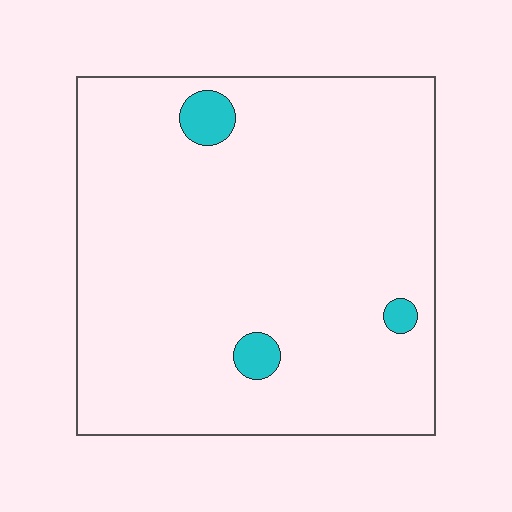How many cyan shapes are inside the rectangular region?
3.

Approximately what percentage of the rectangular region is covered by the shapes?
Approximately 5%.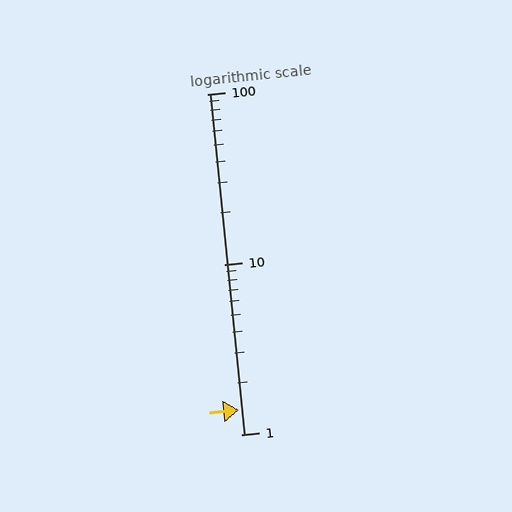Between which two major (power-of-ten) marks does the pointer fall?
The pointer is between 1 and 10.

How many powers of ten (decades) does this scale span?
The scale spans 2 decades, from 1 to 100.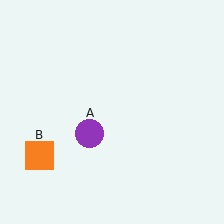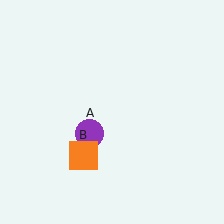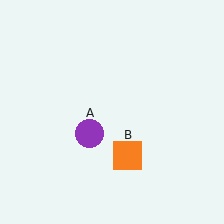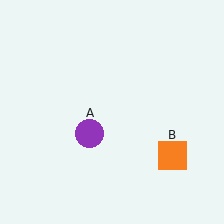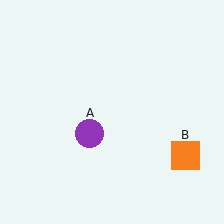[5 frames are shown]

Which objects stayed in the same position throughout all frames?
Purple circle (object A) remained stationary.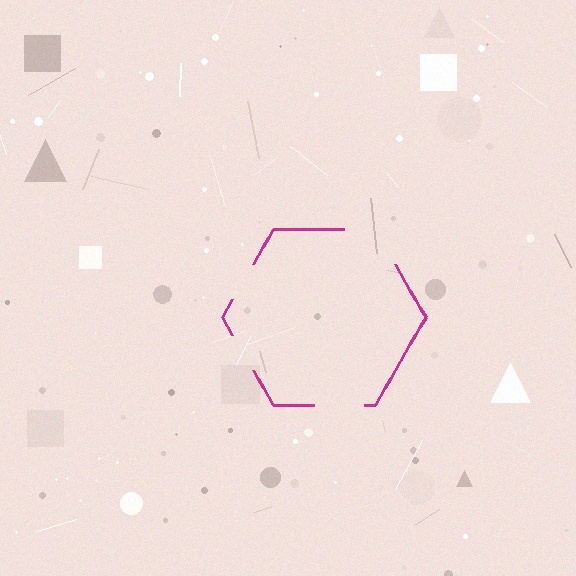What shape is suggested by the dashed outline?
The dashed outline suggests a hexagon.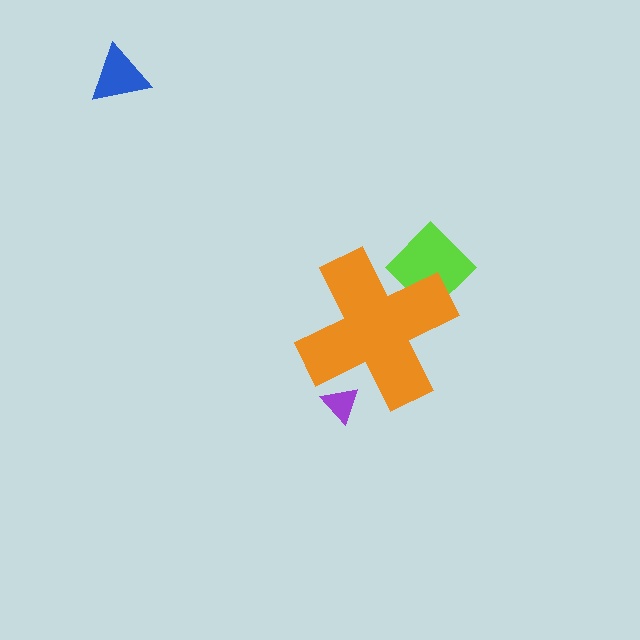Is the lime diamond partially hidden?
Yes, the lime diamond is partially hidden behind the orange cross.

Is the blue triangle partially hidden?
No, the blue triangle is fully visible.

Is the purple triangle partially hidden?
Yes, the purple triangle is partially hidden behind the orange cross.